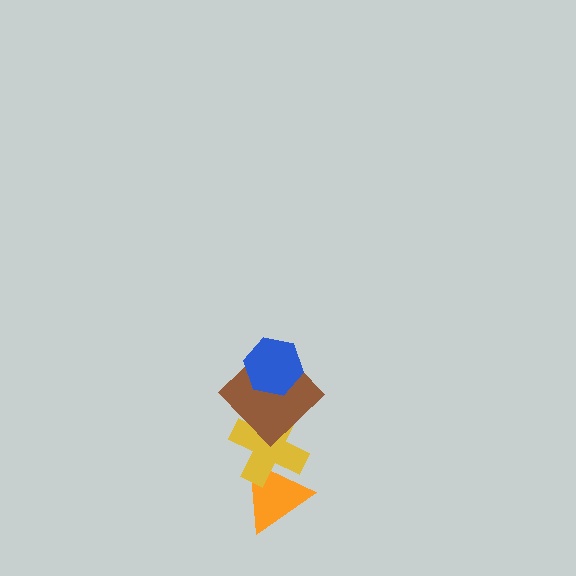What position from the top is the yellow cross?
The yellow cross is 3rd from the top.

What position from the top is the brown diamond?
The brown diamond is 2nd from the top.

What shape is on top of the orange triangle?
The yellow cross is on top of the orange triangle.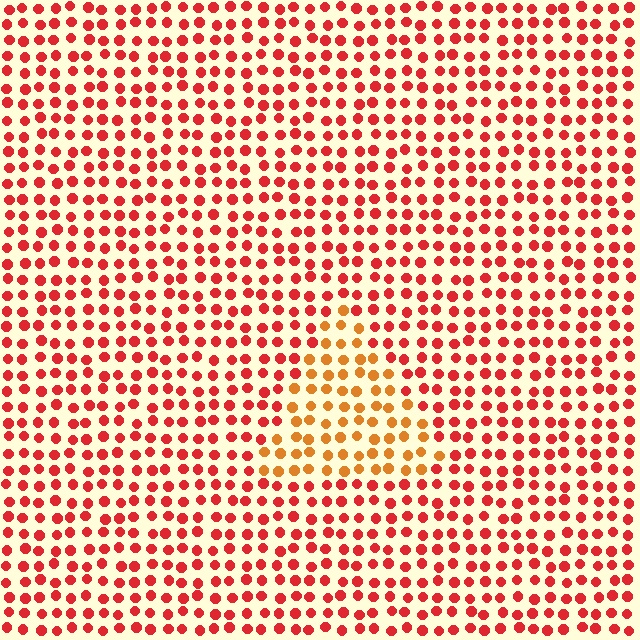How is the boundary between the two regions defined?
The boundary is defined purely by a slight shift in hue (about 33 degrees). Spacing, size, and orientation are identical on both sides.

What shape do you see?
I see a triangle.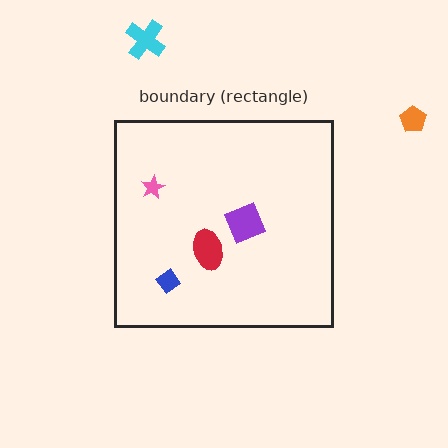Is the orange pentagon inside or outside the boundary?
Outside.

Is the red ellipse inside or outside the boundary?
Inside.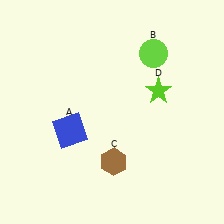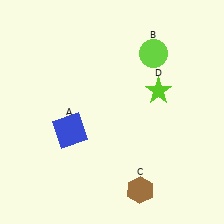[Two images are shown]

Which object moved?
The brown hexagon (C) moved down.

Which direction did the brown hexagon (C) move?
The brown hexagon (C) moved down.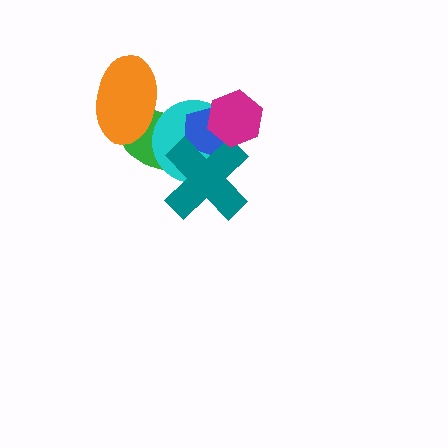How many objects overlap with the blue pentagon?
4 objects overlap with the blue pentagon.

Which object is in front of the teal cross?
The magenta hexagon is in front of the teal cross.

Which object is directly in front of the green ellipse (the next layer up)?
The cyan circle is directly in front of the green ellipse.